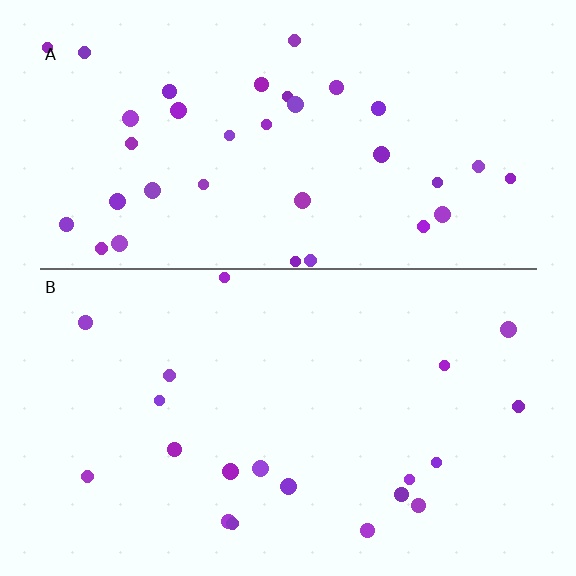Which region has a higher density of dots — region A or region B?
A (the top).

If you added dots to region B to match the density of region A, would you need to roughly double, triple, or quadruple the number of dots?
Approximately double.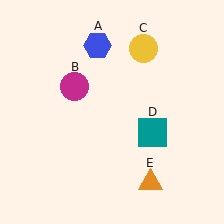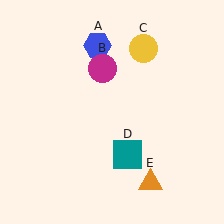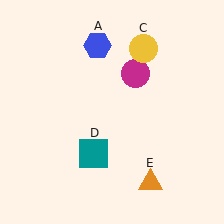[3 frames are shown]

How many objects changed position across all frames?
2 objects changed position: magenta circle (object B), teal square (object D).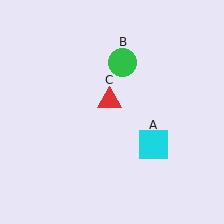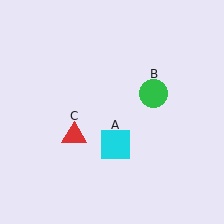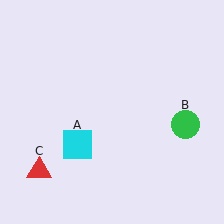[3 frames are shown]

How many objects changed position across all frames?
3 objects changed position: cyan square (object A), green circle (object B), red triangle (object C).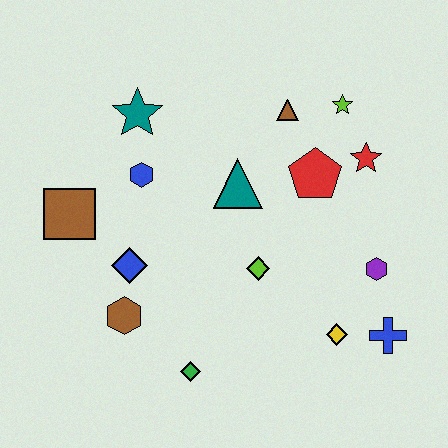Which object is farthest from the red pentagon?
The brown square is farthest from the red pentagon.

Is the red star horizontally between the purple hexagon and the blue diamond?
Yes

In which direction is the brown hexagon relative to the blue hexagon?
The brown hexagon is below the blue hexagon.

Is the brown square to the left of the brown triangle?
Yes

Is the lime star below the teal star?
No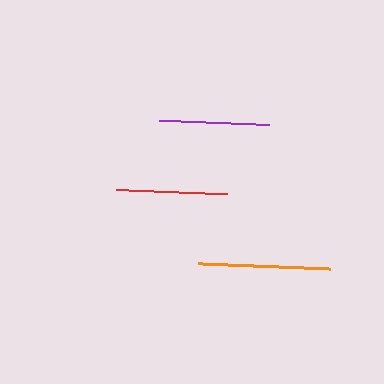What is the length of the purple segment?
The purple segment is approximately 111 pixels long.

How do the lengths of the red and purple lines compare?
The red and purple lines are approximately the same length.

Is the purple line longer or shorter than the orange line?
The orange line is longer than the purple line.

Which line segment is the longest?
The orange line is the longest at approximately 132 pixels.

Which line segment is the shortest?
The purple line is the shortest at approximately 111 pixels.